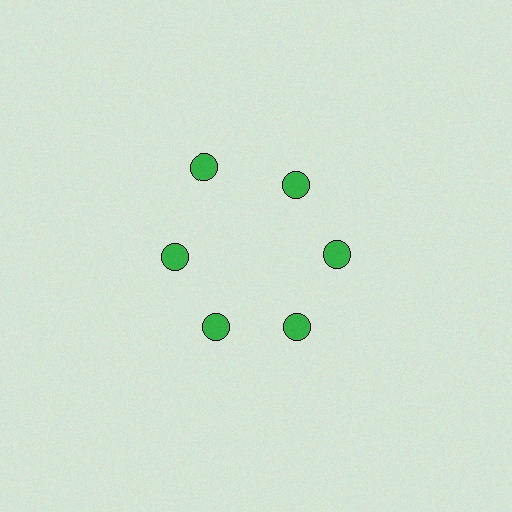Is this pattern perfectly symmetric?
No. The 6 green circles are arranged in a ring, but one element near the 11 o'clock position is pushed outward from the center, breaking the 6-fold rotational symmetry.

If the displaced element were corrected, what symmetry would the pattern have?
It would have 6-fold rotational symmetry — the pattern would map onto itself every 60 degrees.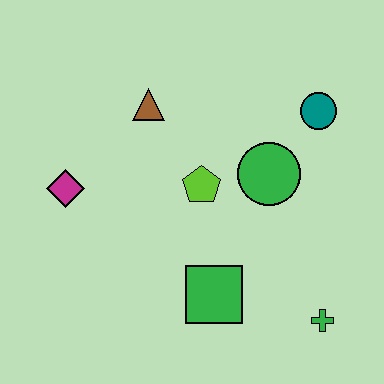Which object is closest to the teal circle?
The green circle is closest to the teal circle.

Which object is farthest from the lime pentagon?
The green cross is farthest from the lime pentagon.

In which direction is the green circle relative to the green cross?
The green circle is above the green cross.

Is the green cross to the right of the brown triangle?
Yes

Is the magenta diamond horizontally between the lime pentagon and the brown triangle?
No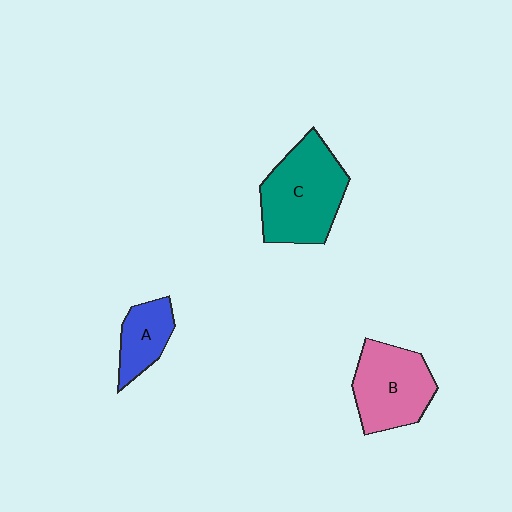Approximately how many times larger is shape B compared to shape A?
Approximately 1.8 times.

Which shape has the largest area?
Shape C (teal).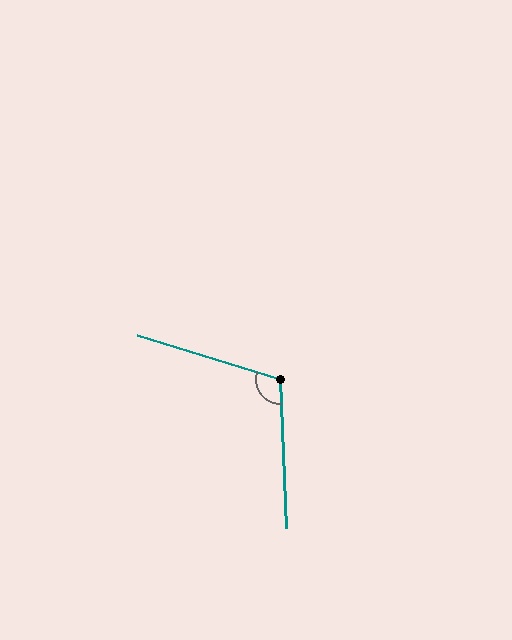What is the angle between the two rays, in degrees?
Approximately 109 degrees.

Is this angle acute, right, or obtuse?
It is obtuse.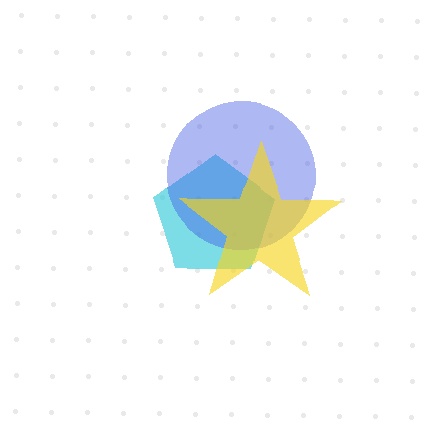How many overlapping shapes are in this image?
There are 3 overlapping shapes in the image.